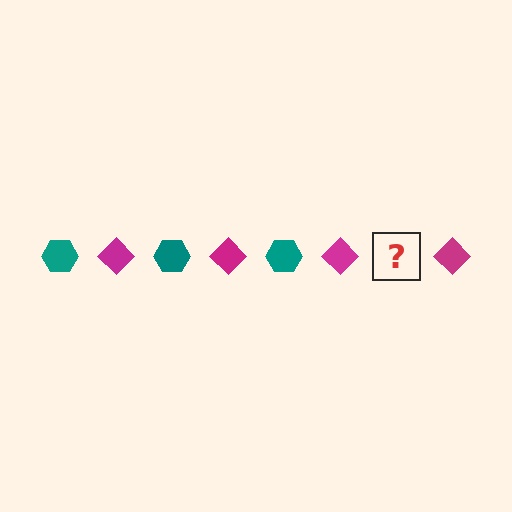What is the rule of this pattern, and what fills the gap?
The rule is that the pattern alternates between teal hexagon and magenta diamond. The gap should be filled with a teal hexagon.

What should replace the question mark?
The question mark should be replaced with a teal hexagon.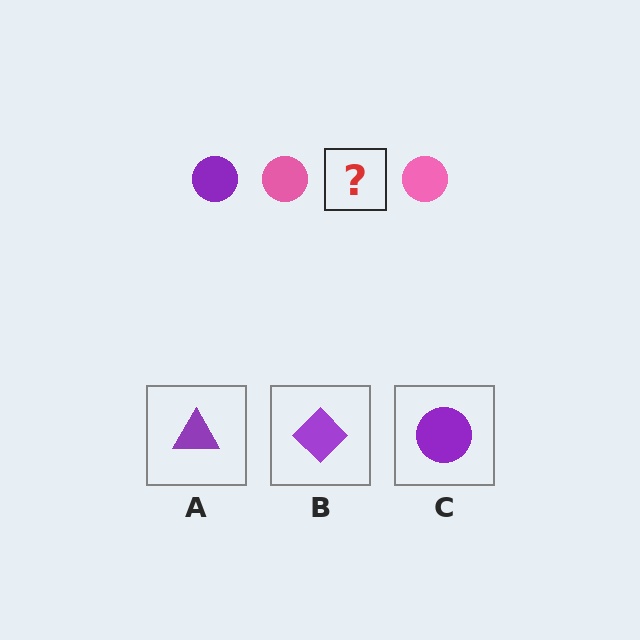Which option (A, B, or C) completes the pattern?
C.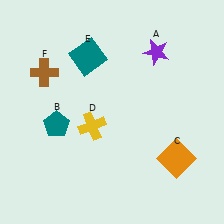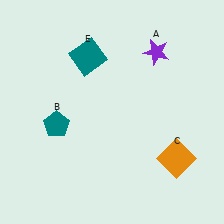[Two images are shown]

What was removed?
The yellow cross (D), the brown cross (F) were removed in Image 2.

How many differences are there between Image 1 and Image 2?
There are 2 differences between the two images.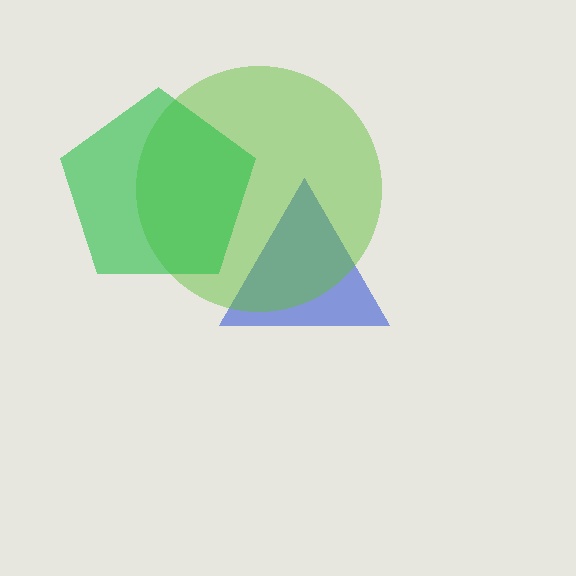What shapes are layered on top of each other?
The layered shapes are: a blue triangle, a lime circle, a green pentagon.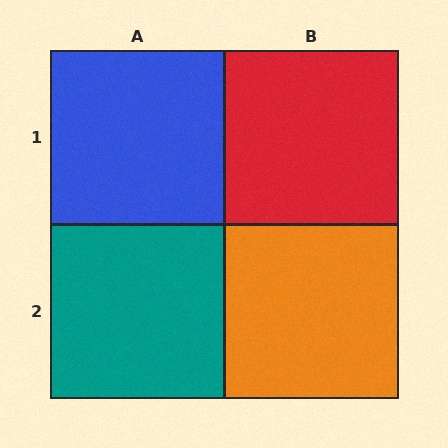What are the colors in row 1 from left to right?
Blue, red.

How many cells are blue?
1 cell is blue.